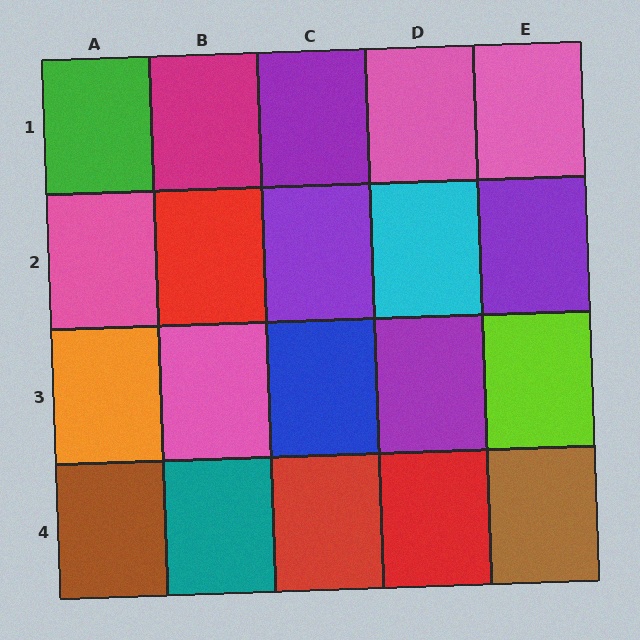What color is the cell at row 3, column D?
Purple.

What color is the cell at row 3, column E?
Lime.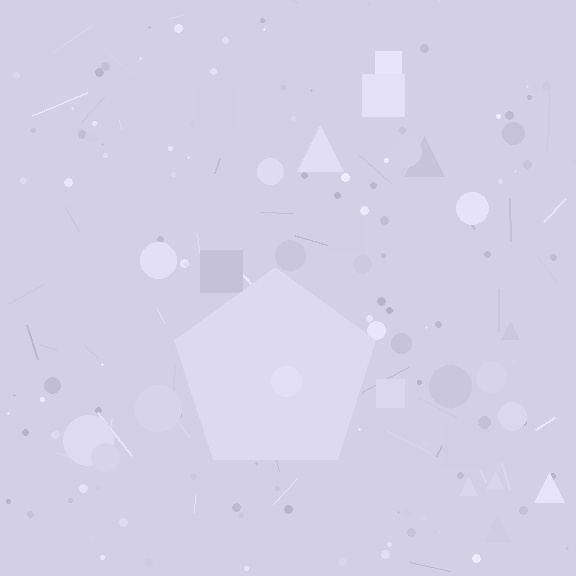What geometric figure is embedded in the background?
A pentagon is embedded in the background.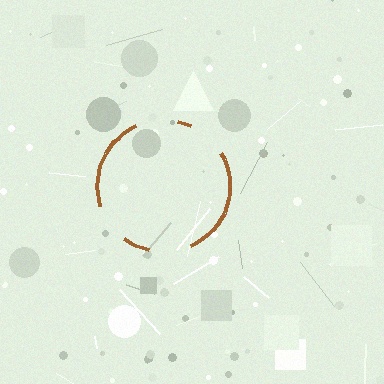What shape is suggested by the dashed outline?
The dashed outline suggests a circle.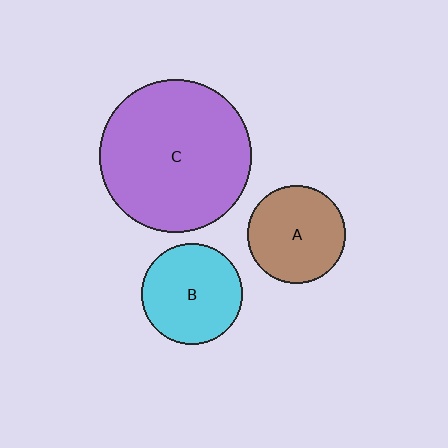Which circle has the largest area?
Circle C (purple).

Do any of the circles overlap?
No, none of the circles overlap.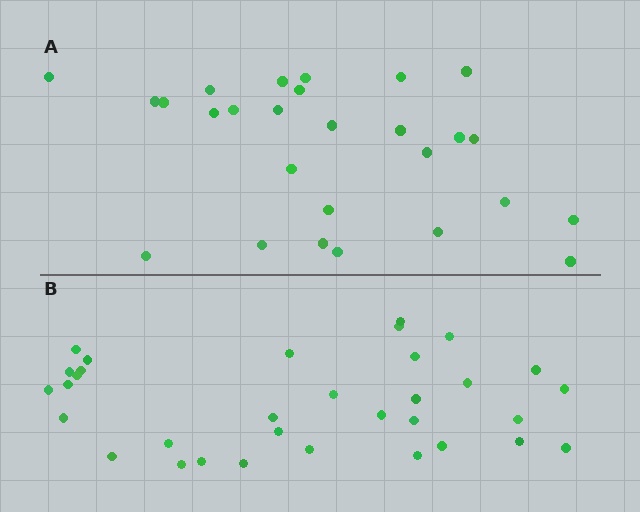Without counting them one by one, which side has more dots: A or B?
Region B (the bottom region) has more dots.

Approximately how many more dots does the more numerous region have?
Region B has about 6 more dots than region A.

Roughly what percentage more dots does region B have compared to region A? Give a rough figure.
About 20% more.